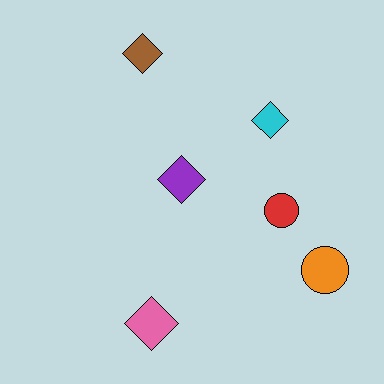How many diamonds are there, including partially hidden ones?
There are 4 diamonds.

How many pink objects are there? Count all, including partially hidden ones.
There is 1 pink object.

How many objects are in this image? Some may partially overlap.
There are 6 objects.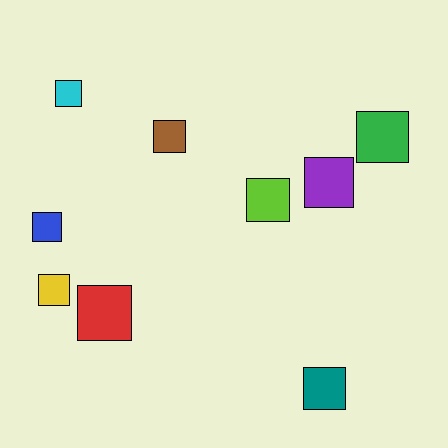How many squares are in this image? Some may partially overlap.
There are 9 squares.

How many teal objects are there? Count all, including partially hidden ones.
There is 1 teal object.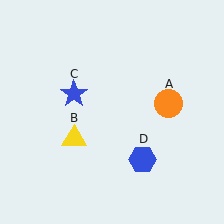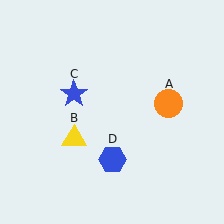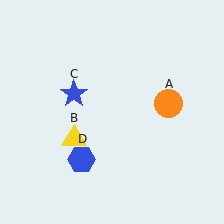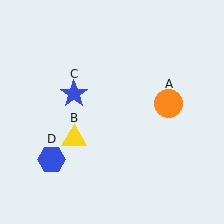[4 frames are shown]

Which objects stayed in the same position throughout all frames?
Orange circle (object A) and yellow triangle (object B) and blue star (object C) remained stationary.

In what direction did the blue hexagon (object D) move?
The blue hexagon (object D) moved left.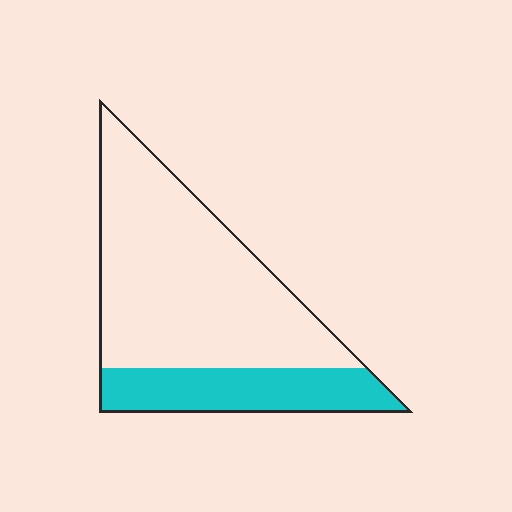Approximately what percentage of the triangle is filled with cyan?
Approximately 25%.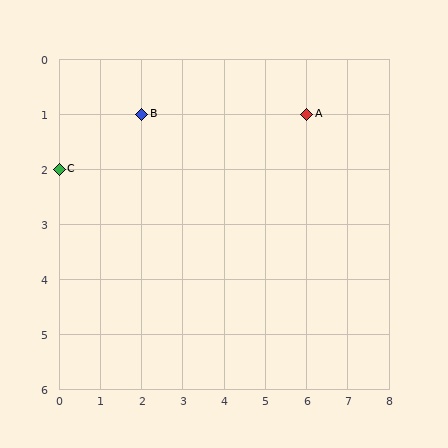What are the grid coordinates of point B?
Point B is at grid coordinates (2, 1).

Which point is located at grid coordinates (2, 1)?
Point B is at (2, 1).